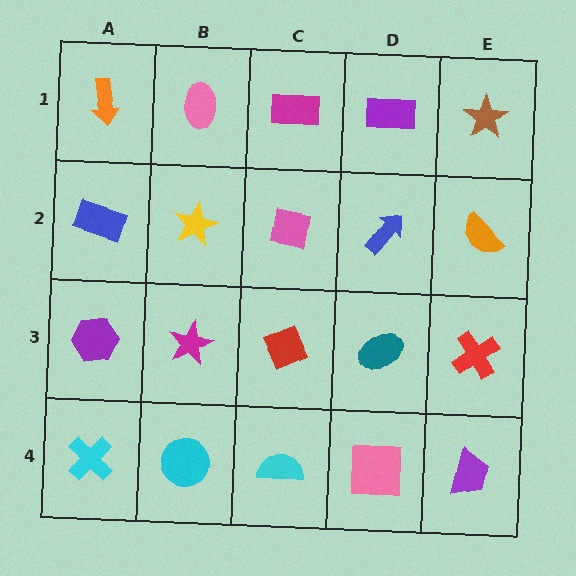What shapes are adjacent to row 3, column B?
A yellow star (row 2, column B), a cyan circle (row 4, column B), a purple hexagon (row 3, column A), a red diamond (row 3, column C).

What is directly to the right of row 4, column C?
A pink square.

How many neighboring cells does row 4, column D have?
3.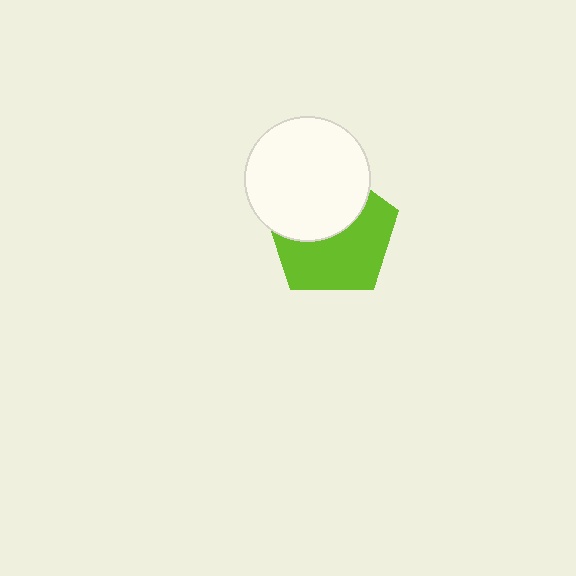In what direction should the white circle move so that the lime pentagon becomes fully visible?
The white circle should move up. That is the shortest direction to clear the overlap and leave the lime pentagon fully visible.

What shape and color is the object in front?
The object in front is a white circle.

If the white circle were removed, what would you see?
You would see the complete lime pentagon.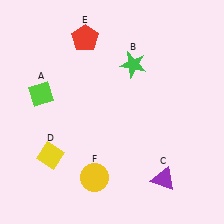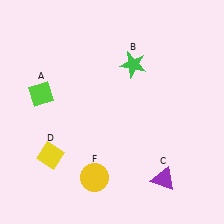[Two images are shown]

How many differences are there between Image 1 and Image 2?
There is 1 difference between the two images.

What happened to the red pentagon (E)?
The red pentagon (E) was removed in Image 2. It was in the top-left area of Image 1.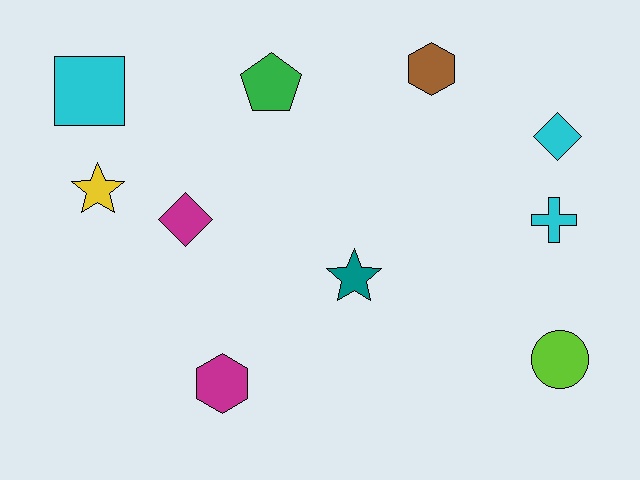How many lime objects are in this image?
There is 1 lime object.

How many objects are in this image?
There are 10 objects.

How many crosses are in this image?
There is 1 cross.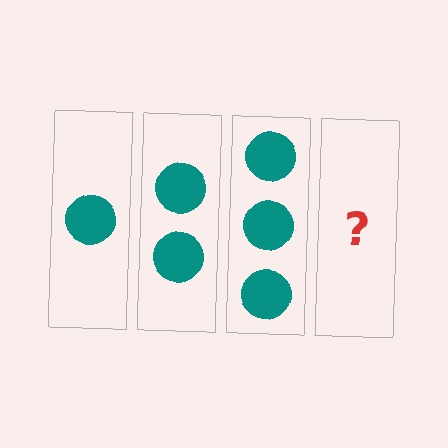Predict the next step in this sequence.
The next step is 4 circles.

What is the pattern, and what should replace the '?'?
The pattern is that each step adds one more circle. The '?' should be 4 circles.